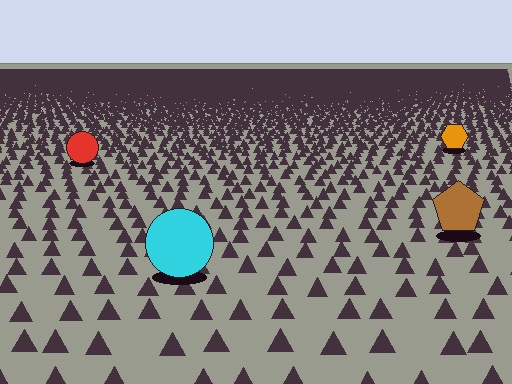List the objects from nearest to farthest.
From nearest to farthest: the cyan circle, the brown pentagon, the red circle, the orange hexagon.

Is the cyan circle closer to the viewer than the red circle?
Yes. The cyan circle is closer — you can tell from the texture gradient: the ground texture is coarser near it.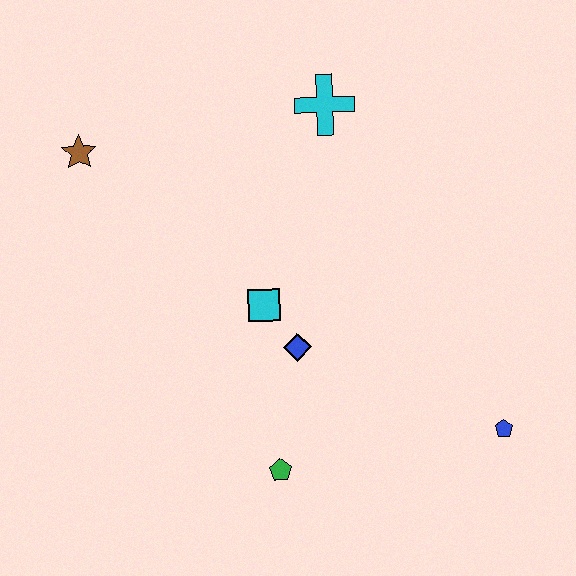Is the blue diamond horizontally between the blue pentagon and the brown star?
Yes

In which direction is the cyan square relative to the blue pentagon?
The cyan square is to the left of the blue pentagon.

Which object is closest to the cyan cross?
The cyan square is closest to the cyan cross.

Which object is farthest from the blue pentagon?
The brown star is farthest from the blue pentagon.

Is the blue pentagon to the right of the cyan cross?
Yes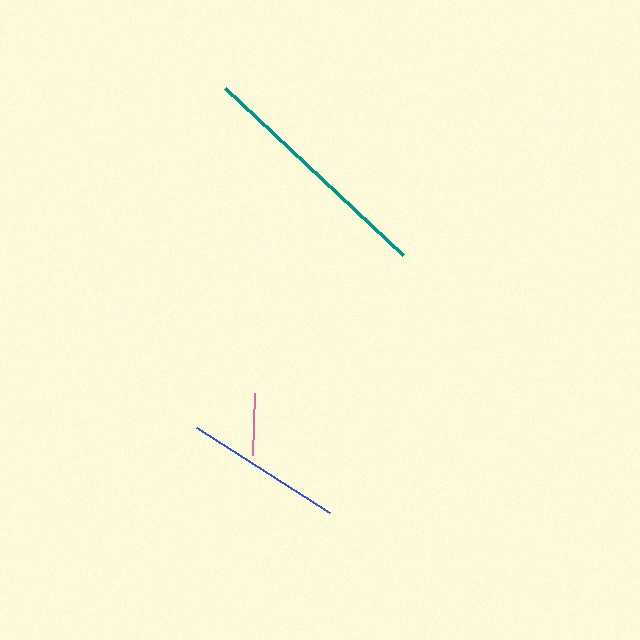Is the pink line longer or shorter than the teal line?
The teal line is longer than the pink line.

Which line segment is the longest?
The teal line is the longest at approximately 244 pixels.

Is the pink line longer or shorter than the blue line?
The blue line is longer than the pink line.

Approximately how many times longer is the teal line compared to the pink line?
The teal line is approximately 3.9 times the length of the pink line.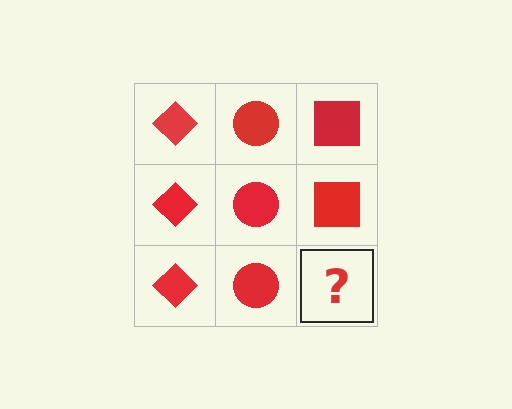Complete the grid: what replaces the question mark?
The question mark should be replaced with a red square.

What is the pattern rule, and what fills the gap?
The rule is that each column has a consistent shape. The gap should be filled with a red square.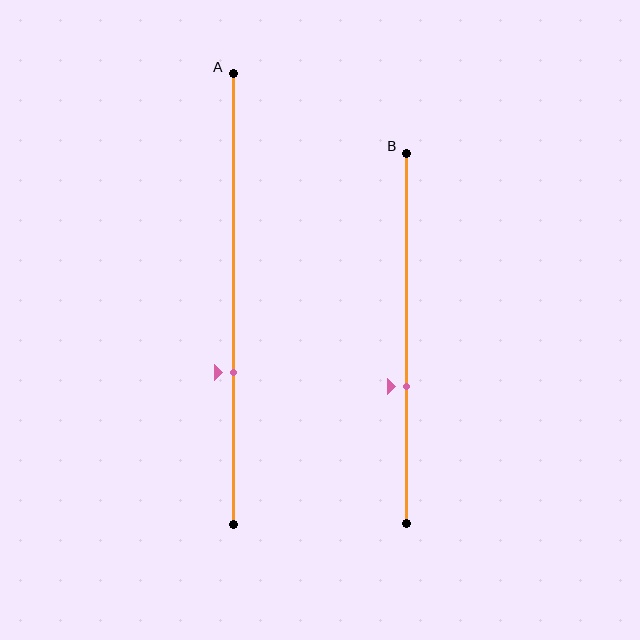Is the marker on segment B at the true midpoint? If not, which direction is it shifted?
No, the marker on segment B is shifted downward by about 13% of the segment length.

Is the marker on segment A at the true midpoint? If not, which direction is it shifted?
No, the marker on segment A is shifted downward by about 16% of the segment length.